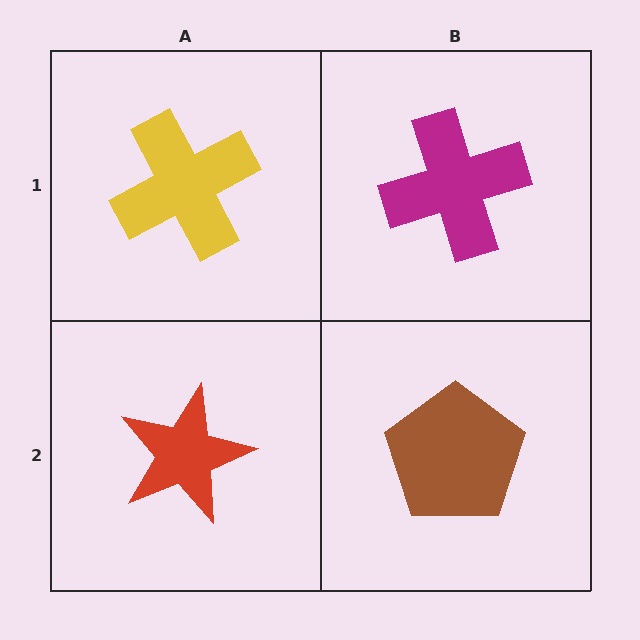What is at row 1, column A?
A yellow cross.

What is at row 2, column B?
A brown pentagon.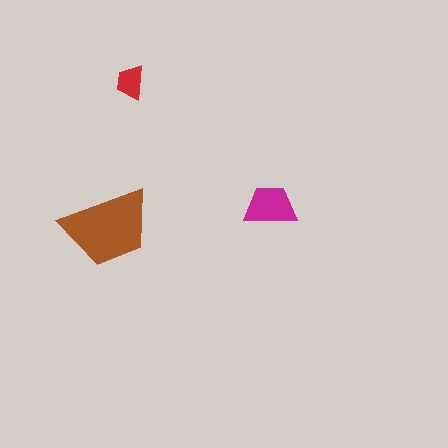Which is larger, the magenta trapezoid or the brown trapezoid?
The brown one.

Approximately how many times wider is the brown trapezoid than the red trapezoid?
About 2.5 times wider.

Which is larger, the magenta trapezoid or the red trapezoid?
The magenta one.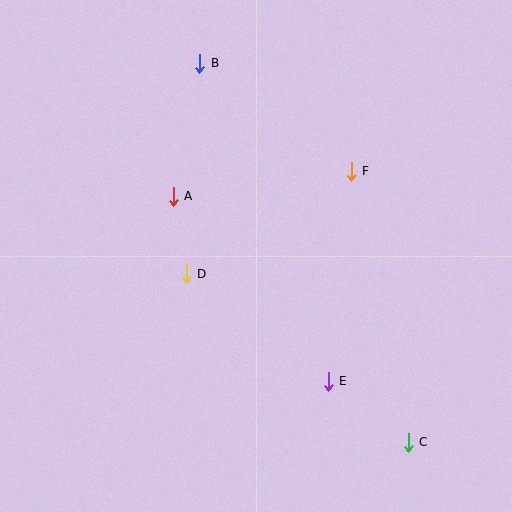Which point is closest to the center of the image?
Point D at (186, 274) is closest to the center.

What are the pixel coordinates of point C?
Point C is at (408, 442).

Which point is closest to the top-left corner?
Point B is closest to the top-left corner.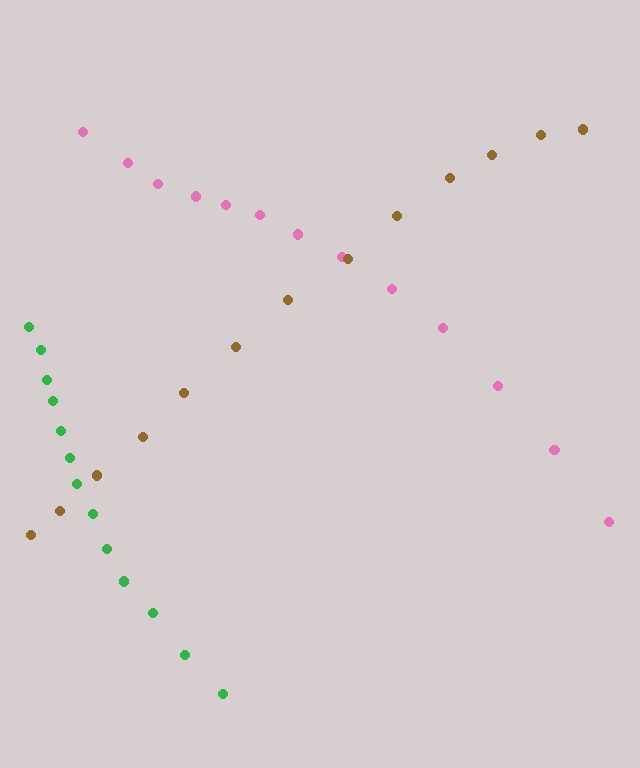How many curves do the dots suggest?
There are 3 distinct paths.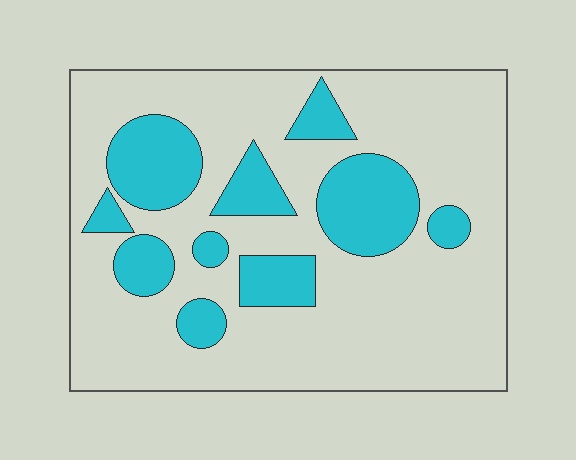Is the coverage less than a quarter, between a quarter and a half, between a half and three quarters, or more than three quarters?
Less than a quarter.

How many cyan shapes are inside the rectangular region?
10.